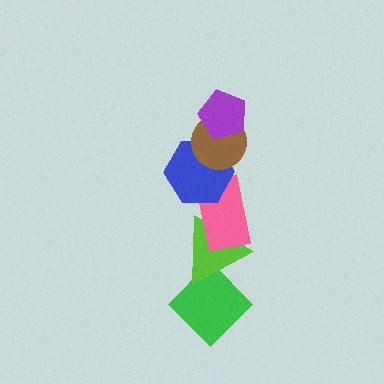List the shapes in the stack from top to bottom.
From top to bottom: the purple pentagon, the brown circle, the blue hexagon, the pink rectangle, the lime triangle, the green diamond.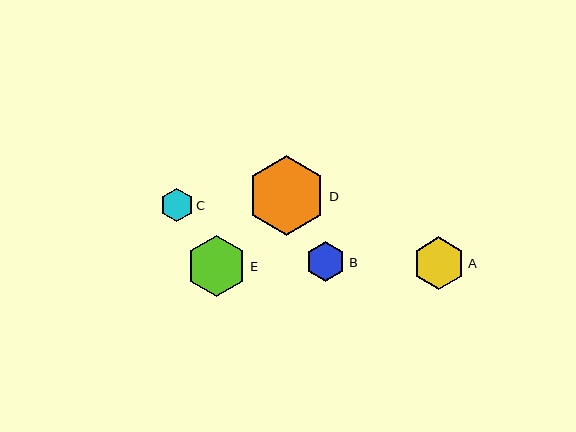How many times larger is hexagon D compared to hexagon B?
Hexagon D is approximately 2.0 times the size of hexagon B.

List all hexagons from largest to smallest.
From largest to smallest: D, E, A, B, C.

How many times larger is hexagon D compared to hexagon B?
Hexagon D is approximately 2.0 times the size of hexagon B.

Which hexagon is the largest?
Hexagon D is the largest with a size of approximately 79 pixels.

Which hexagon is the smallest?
Hexagon C is the smallest with a size of approximately 33 pixels.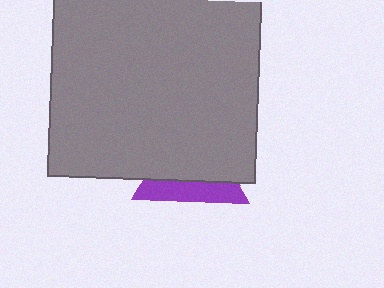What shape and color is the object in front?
The object in front is a gray square.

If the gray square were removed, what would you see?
You would see the complete purple triangle.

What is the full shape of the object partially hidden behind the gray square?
The partially hidden object is a purple triangle.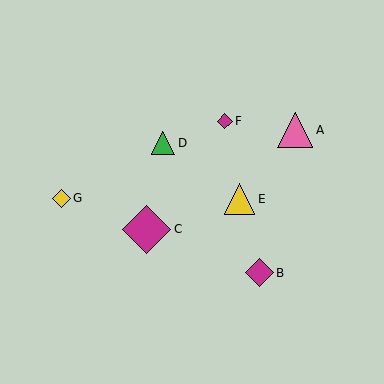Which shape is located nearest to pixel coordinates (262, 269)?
The magenta diamond (labeled B) at (259, 273) is nearest to that location.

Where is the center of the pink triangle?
The center of the pink triangle is at (295, 130).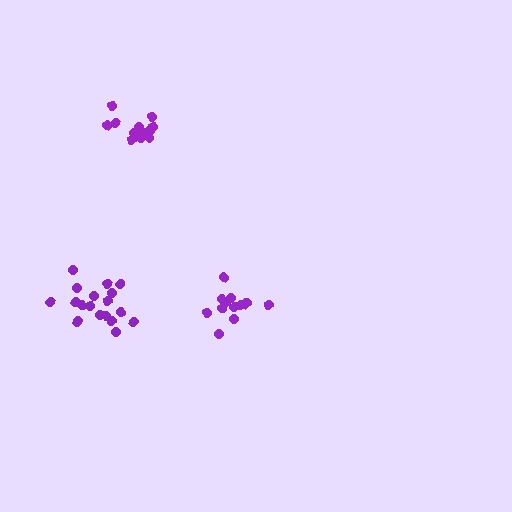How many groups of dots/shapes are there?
There are 3 groups.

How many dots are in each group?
Group 1: 12 dots, Group 2: 13 dots, Group 3: 18 dots (43 total).